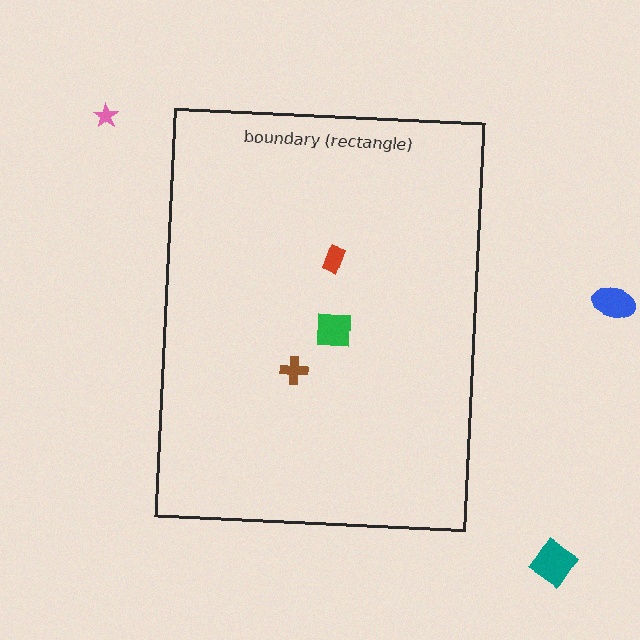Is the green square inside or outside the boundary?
Inside.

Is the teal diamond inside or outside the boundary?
Outside.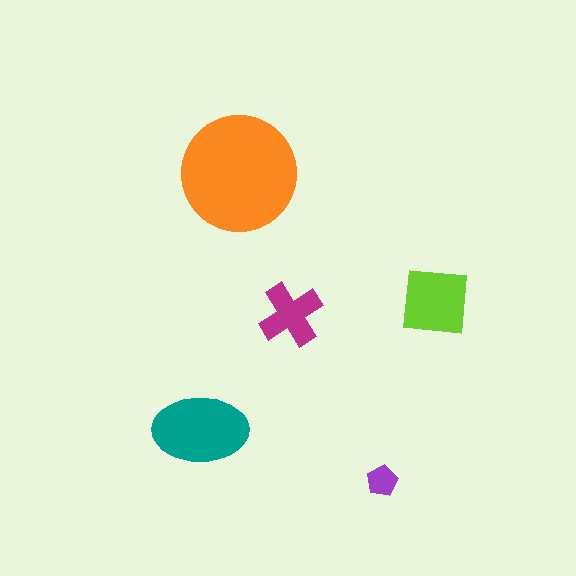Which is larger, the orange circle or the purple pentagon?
The orange circle.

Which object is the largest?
The orange circle.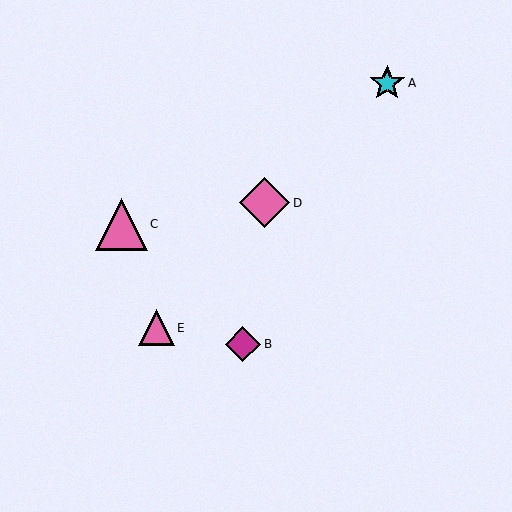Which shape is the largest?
The pink triangle (labeled C) is the largest.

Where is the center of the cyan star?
The center of the cyan star is at (387, 83).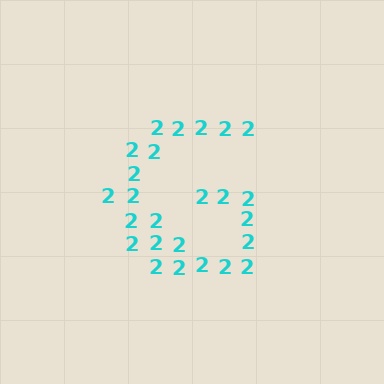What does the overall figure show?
The overall figure shows the letter G.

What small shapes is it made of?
It is made of small digit 2's.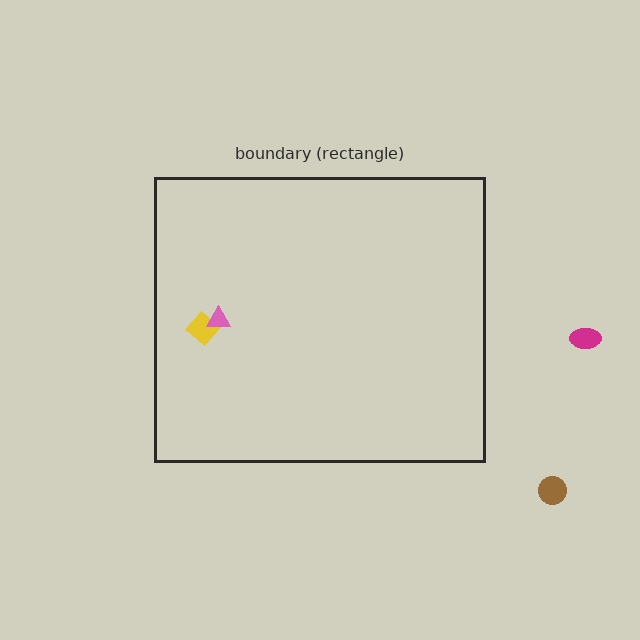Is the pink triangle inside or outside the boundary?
Inside.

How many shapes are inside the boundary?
2 inside, 2 outside.